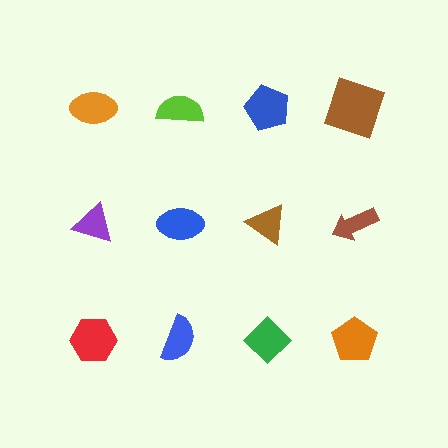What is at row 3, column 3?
A green diamond.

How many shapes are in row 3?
4 shapes.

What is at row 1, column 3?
A blue pentagon.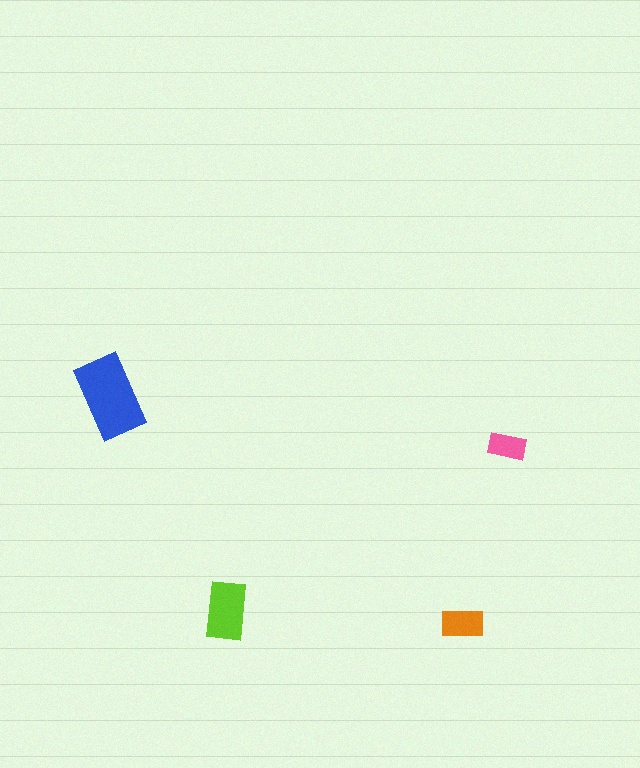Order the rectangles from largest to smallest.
the blue one, the lime one, the orange one, the pink one.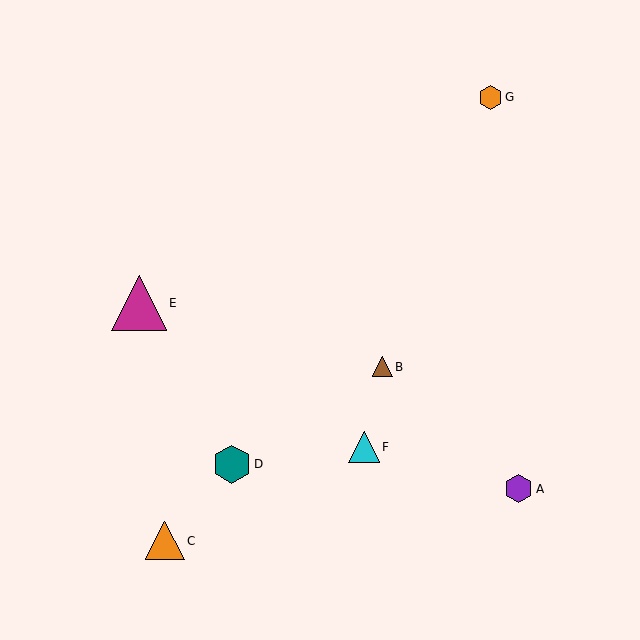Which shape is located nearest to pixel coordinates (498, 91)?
The orange hexagon (labeled G) at (490, 97) is nearest to that location.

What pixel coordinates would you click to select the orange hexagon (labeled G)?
Click at (490, 97) to select the orange hexagon G.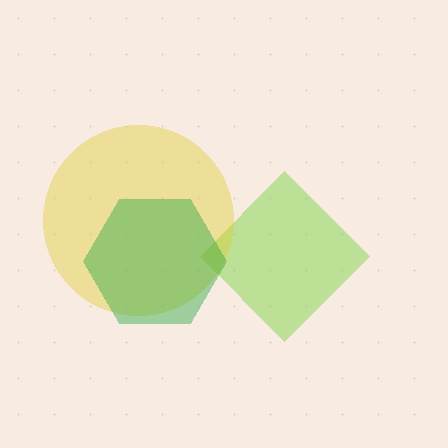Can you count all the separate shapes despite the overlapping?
Yes, there are 3 separate shapes.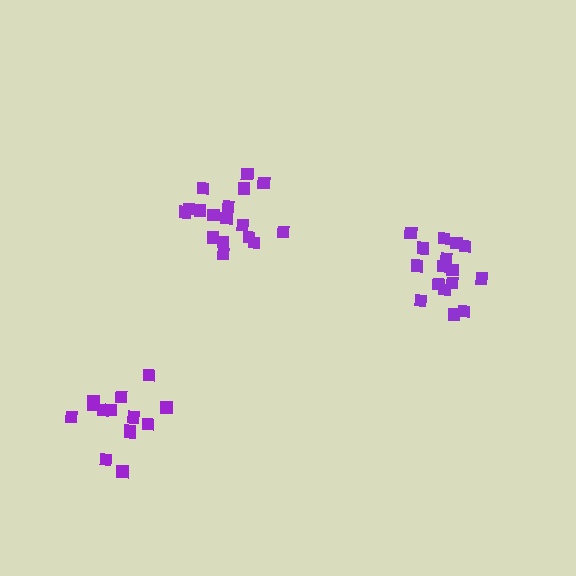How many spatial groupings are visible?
There are 3 spatial groupings.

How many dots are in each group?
Group 1: 14 dots, Group 2: 16 dots, Group 3: 17 dots (47 total).